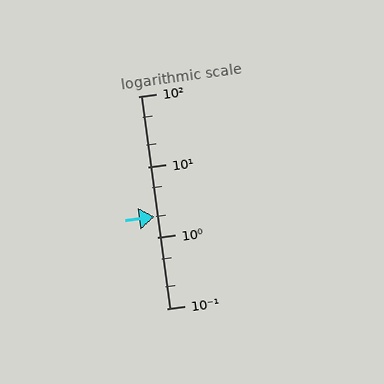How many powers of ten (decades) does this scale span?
The scale spans 3 decades, from 0.1 to 100.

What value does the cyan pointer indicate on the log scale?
The pointer indicates approximately 2.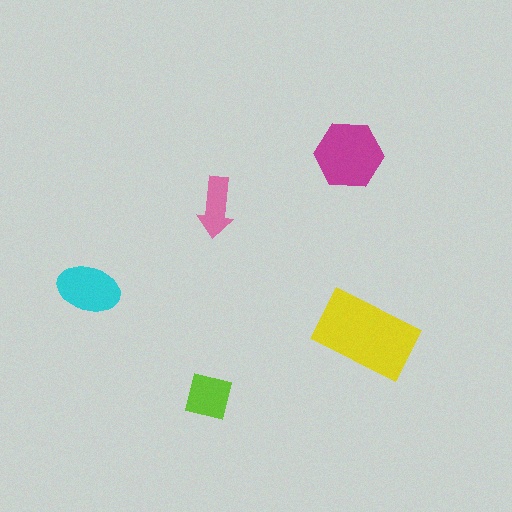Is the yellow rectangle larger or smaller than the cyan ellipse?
Larger.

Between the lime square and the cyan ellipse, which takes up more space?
The cyan ellipse.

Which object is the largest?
The yellow rectangle.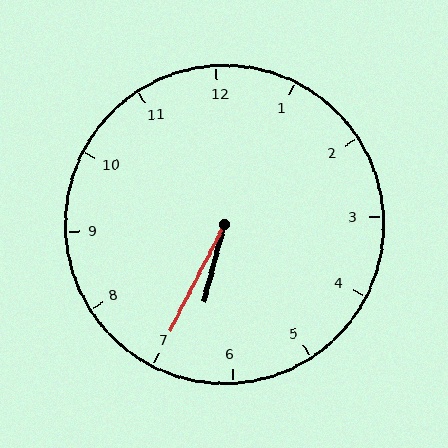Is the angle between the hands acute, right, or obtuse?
It is acute.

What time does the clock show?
6:35.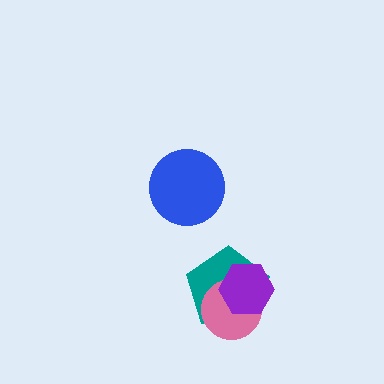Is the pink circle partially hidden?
Yes, it is partially covered by another shape.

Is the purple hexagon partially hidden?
No, no other shape covers it.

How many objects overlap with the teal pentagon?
2 objects overlap with the teal pentagon.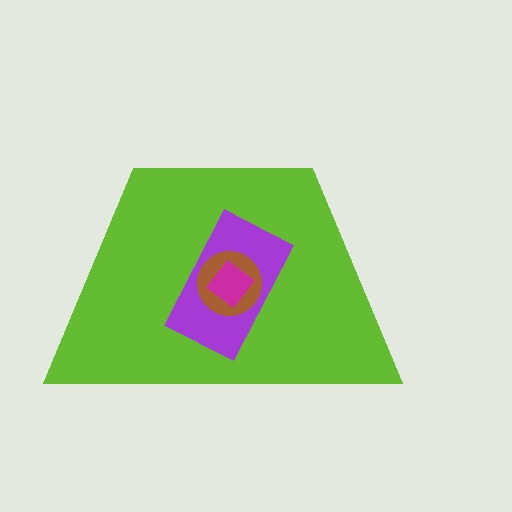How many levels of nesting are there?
4.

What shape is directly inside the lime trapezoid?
The purple rectangle.